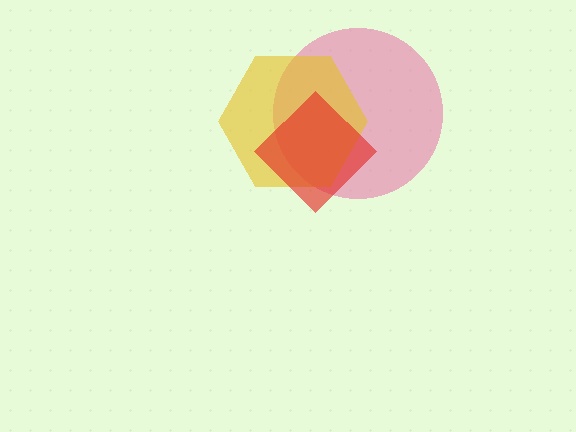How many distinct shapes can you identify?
There are 3 distinct shapes: a pink circle, a yellow hexagon, a red diamond.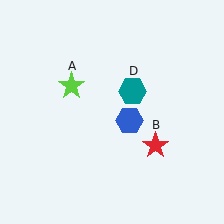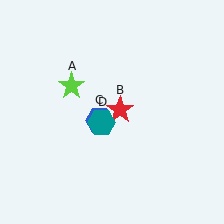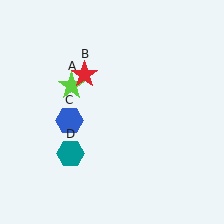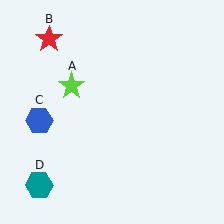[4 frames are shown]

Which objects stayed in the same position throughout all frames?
Lime star (object A) remained stationary.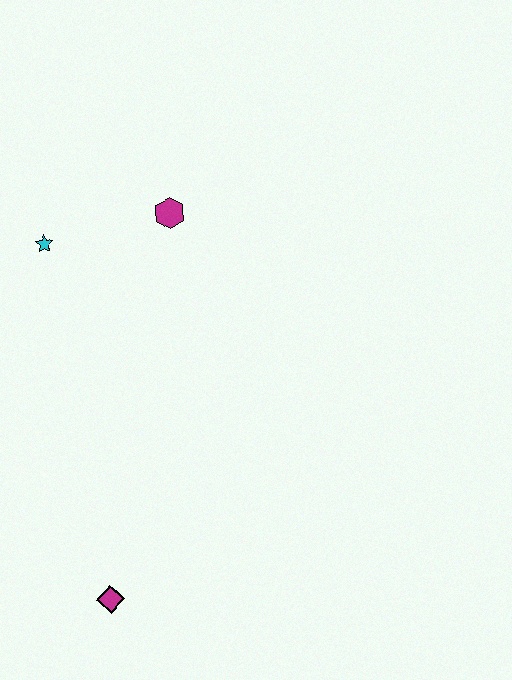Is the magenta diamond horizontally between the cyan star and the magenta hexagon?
Yes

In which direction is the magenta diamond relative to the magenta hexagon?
The magenta diamond is below the magenta hexagon.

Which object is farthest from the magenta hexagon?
The magenta diamond is farthest from the magenta hexagon.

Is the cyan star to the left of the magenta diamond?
Yes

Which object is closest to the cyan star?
The magenta hexagon is closest to the cyan star.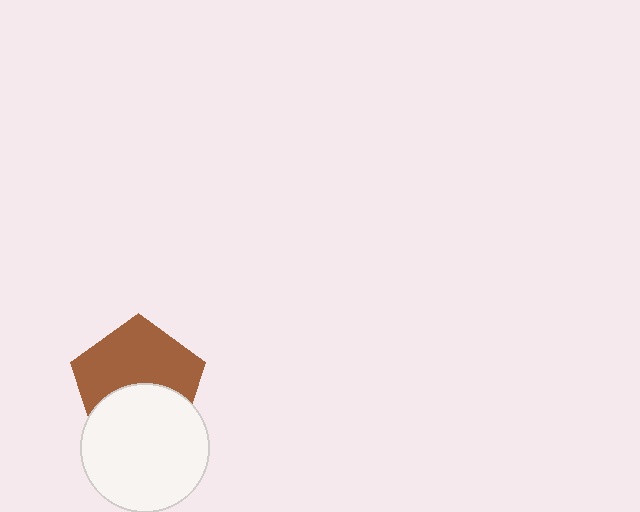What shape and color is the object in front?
The object in front is a white circle.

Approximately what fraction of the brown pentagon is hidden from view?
Roughly 42% of the brown pentagon is hidden behind the white circle.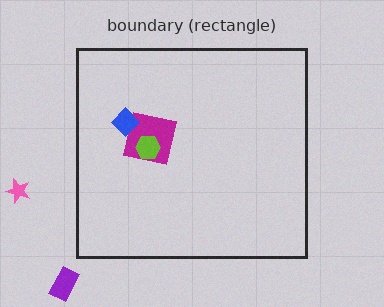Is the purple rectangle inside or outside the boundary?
Outside.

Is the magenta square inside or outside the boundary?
Inside.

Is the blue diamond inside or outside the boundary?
Inside.